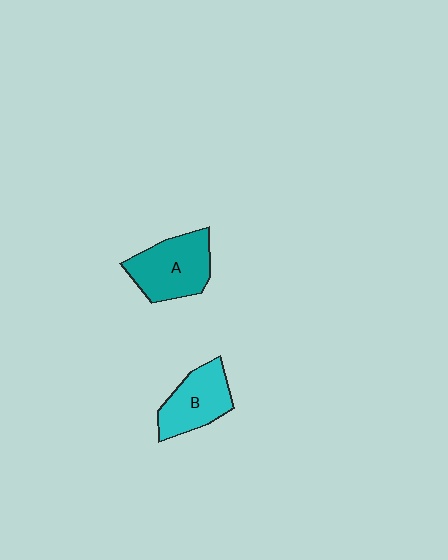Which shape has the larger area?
Shape A (teal).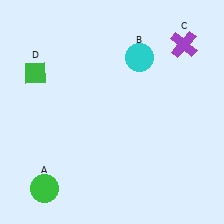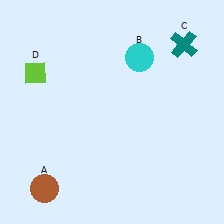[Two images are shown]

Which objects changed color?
A changed from green to brown. C changed from purple to teal. D changed from green to lime.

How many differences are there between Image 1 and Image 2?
There are 3 differences between the two images.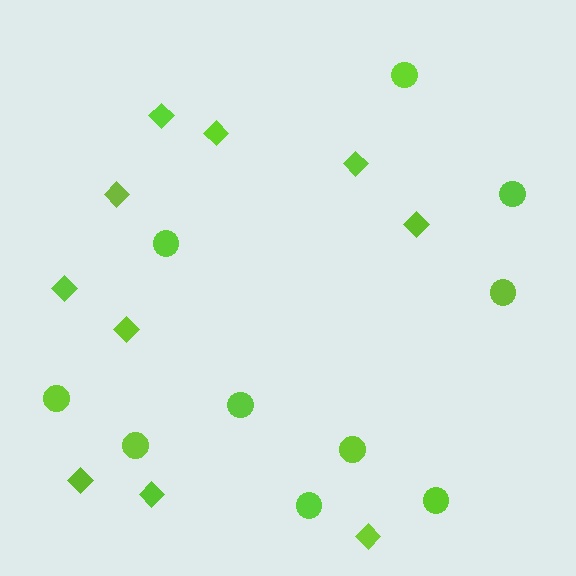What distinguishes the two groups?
There are 2 groups: one group of circles (10) and one group of diamonds (10).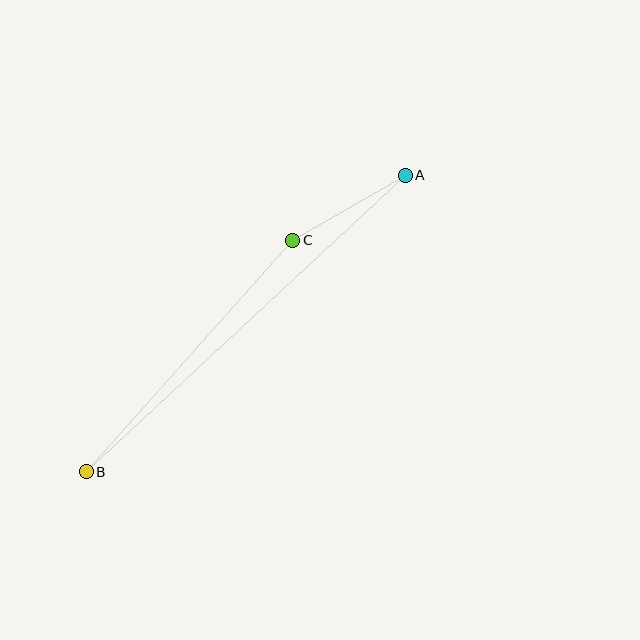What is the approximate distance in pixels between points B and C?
The distance between B and C is approximately 310 pixels.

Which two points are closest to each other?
Points A and C are closest to each other.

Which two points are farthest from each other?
Points A and B are farthest from each other.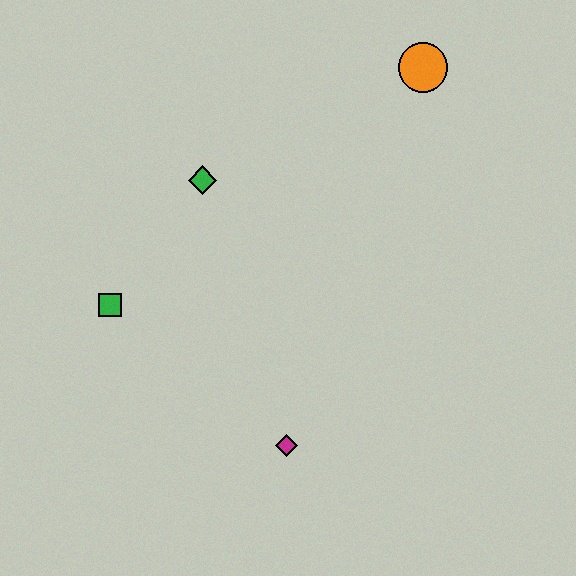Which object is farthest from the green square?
The orange circle is farthest from the green square.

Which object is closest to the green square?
The green diamond is closest to the green square.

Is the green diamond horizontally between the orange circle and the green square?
Yes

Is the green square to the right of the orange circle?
No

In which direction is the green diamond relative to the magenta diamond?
The green diamond is above the magenta diamond.